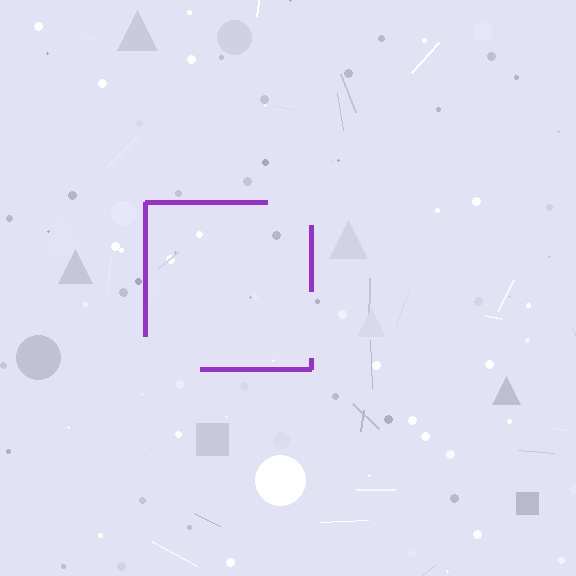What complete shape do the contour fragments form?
The contour fragments form a square.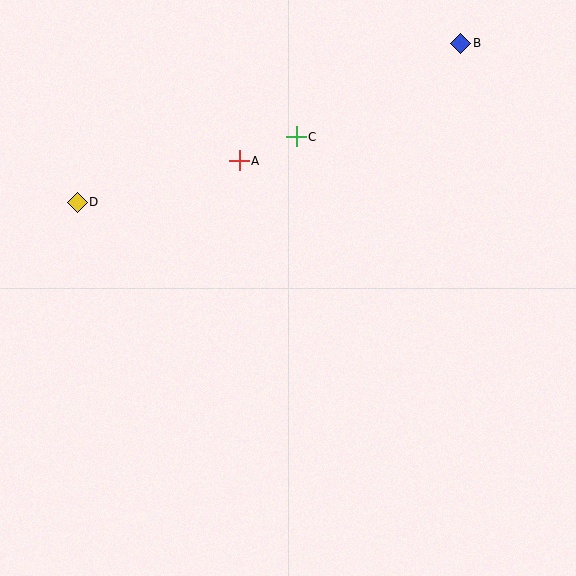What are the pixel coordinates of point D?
Point D is at (77, 202).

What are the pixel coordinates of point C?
Point C is at (296, 137).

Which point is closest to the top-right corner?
Point B is closest to the top-right corner.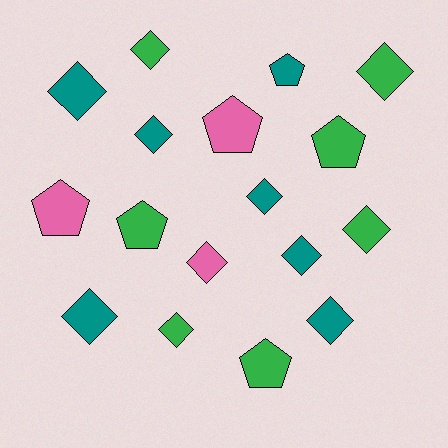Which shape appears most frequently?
Diamond, with 11 objects.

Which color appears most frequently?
Teal, with 7 objects.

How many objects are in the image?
There are 17 objects.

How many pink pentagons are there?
There are 2 pink pentagons.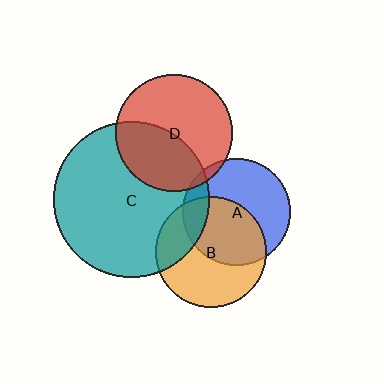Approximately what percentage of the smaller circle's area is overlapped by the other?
Approximately 45%.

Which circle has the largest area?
Circle C (teal).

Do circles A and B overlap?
Yes.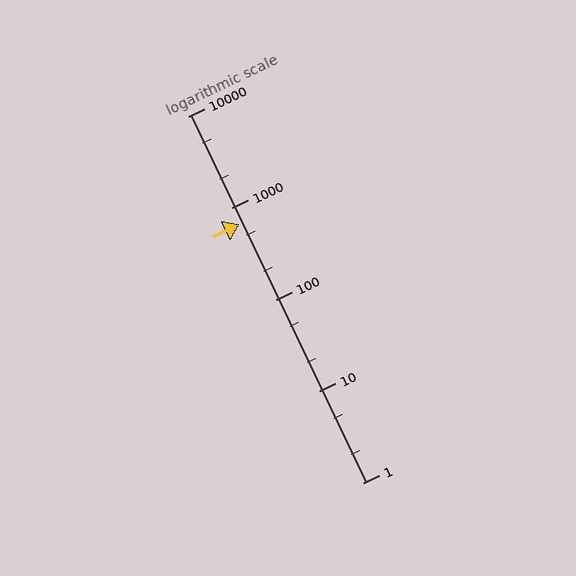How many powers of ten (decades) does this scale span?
The scale spans 4 decades, from 1 to 10000.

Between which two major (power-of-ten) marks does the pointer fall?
The pointer is between 100 and 1000.